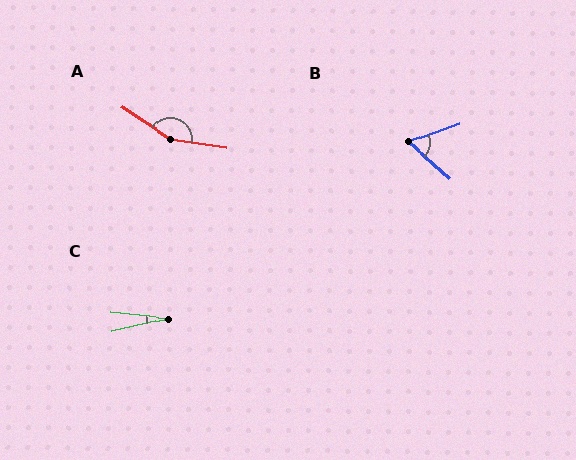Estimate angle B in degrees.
Approximately 60 degrees.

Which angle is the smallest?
C, at approximately 19 degrees.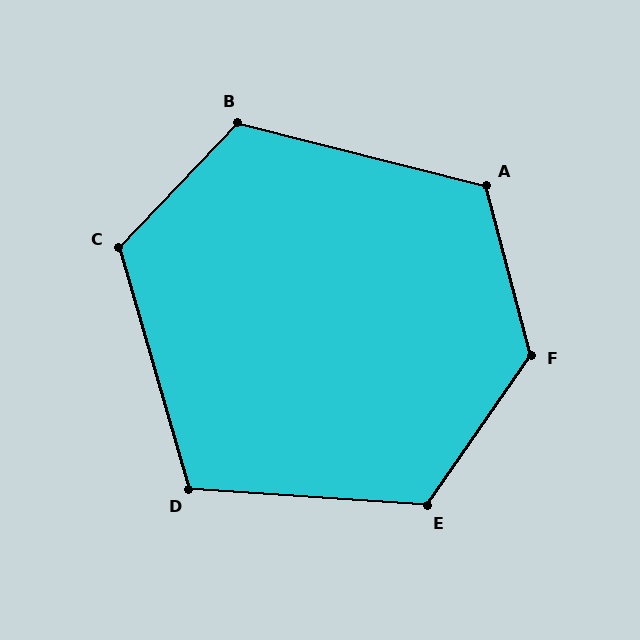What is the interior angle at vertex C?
Approximately 120 degrees (obtuse).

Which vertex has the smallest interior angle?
D, at approximately 110 degrees.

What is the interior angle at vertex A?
Approximately 119 degrees (obtuse).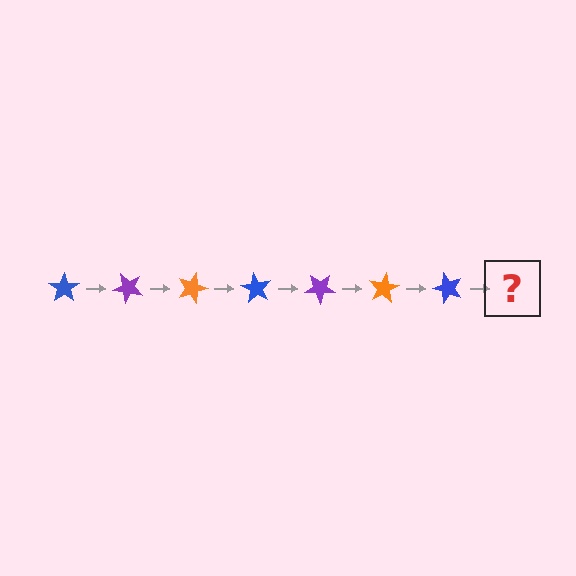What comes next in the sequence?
The next element should be a purple star, rotated 315 degrees from the start.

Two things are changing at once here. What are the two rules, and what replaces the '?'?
The two rules are that it rotates 45 degrees each step and the color cycles through blue, purple, and orange. The '?' should be a purple star, rotated 315 degrees from the start.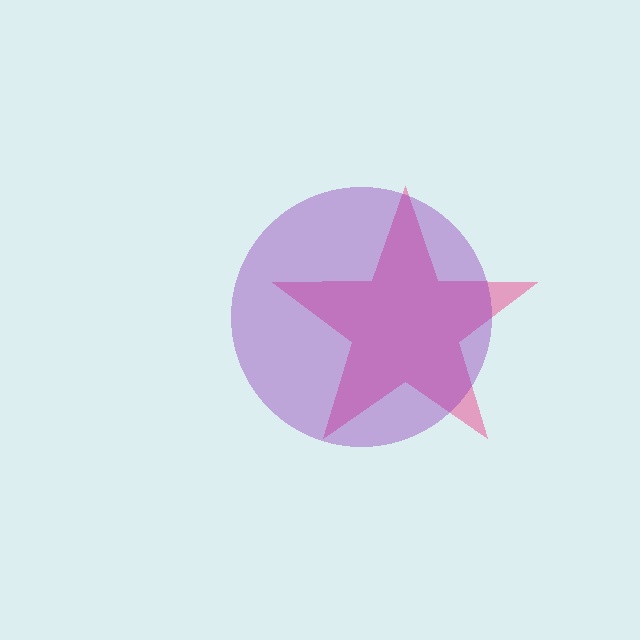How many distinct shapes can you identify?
There are 2 distinct shapes: a pink star, a purple circle.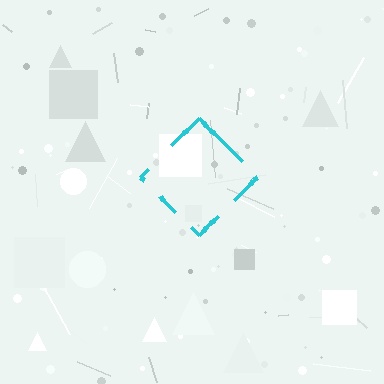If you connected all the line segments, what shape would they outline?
They would outline a diamond.